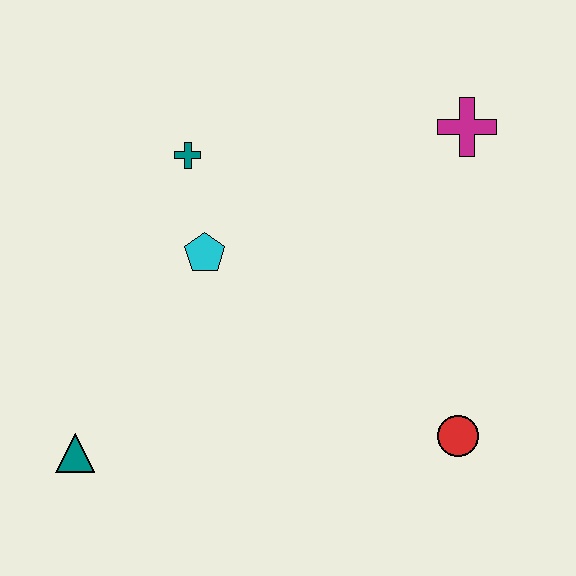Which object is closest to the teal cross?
The cyan pentagon is closest to the teal cross.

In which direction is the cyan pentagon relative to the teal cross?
The cyan pentagon is below the teal cross.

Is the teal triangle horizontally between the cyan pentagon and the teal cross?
No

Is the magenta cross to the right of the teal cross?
Yes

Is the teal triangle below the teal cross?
Yes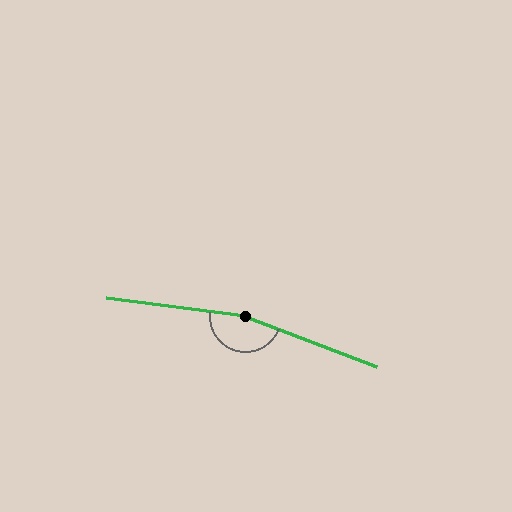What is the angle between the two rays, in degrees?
Approximately 166 degrees.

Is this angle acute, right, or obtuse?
It is obtuse.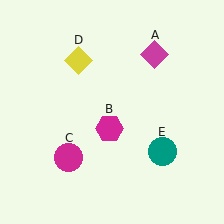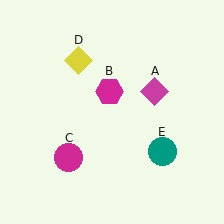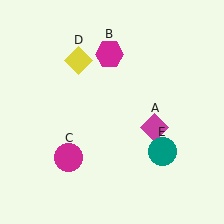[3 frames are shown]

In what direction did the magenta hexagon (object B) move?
The magenta hexagon (object B) moved up.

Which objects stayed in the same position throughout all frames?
Magenta circle (object C) and yellow diamond (object D) and teal circle (object E) remained stationary.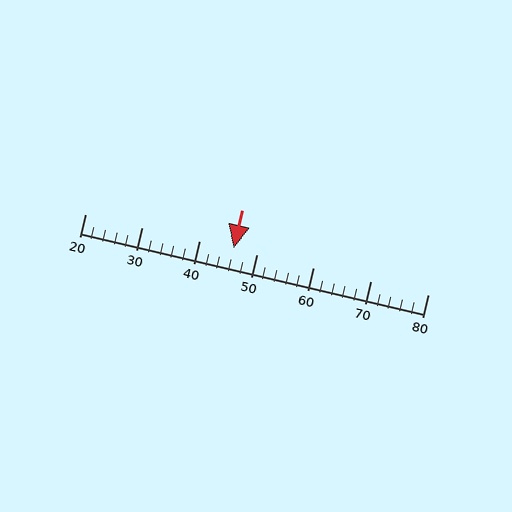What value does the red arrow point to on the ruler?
The red arrow points to approximately 46.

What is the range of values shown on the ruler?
The ruler shows values from 20 to 80.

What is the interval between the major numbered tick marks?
The major tick marks are spaced 10 units apart.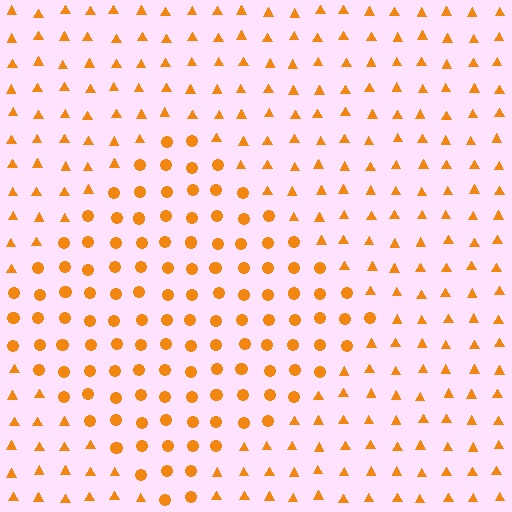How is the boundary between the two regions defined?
The boundary is defined by a change in element shape: circles inside vs. triangles outside. All elements share the same color and spacing.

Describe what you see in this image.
The image is filled with small orange elements arranged in a uniform grid. A diamond-shaped region contains circles, while the surrounding area contains triangles. The boundary is defined purely by the change in element shape.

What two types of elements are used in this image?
The image uses circles inside the diamond region and triangles outside it.